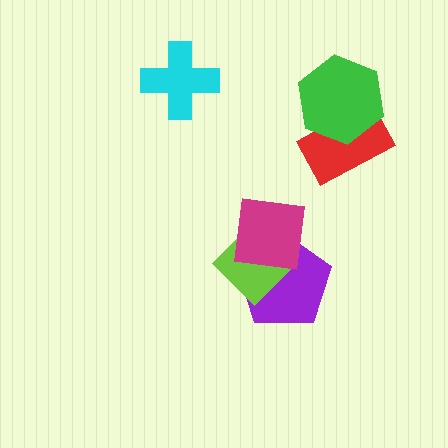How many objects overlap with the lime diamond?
2 objects overlap with the lime diamond.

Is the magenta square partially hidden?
No, no other shape covers it.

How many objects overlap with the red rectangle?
1 object overlaps with the red rectangle.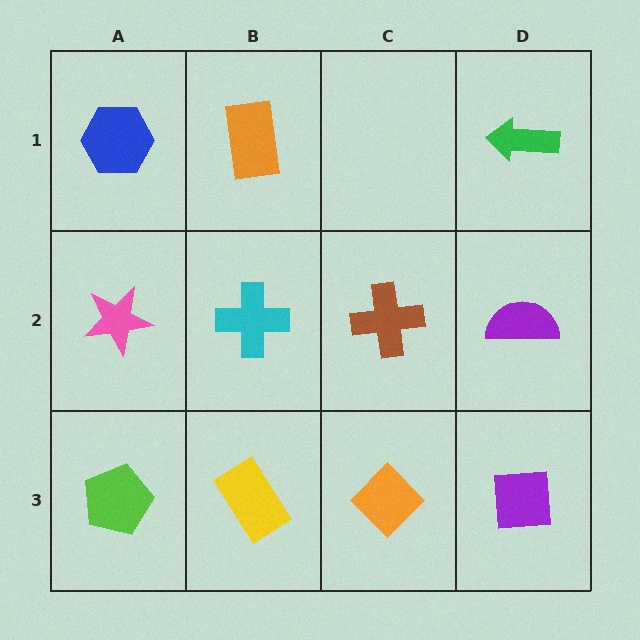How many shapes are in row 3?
4 shapes.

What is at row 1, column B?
An orange rectangle.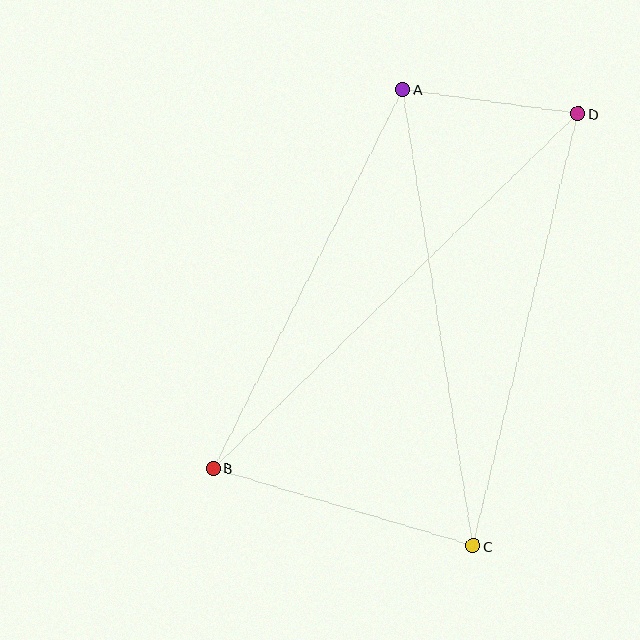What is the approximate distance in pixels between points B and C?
The distance between B and C is approximately 271 pixels.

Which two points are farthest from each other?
Points B and D are farthest from each other.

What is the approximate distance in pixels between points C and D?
The distance between C and D is approximately 445 pixels.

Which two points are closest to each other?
Points A and D are closest to each other.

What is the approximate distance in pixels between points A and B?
The distance between A and B is approximately 423 pixels.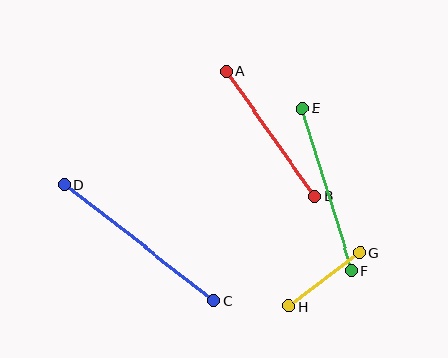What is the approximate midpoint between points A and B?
The midpoint is at approximately (270, 133) pixels.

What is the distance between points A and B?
The distance is approximately 153 pixels.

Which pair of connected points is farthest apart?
Points C and D are farthest apart.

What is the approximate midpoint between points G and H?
The midpoint is at approximately (324, 279) pixels.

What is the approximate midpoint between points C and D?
The midpoint is at approximately (139, 243) pixels.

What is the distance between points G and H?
The distance is approximately 89 pixels.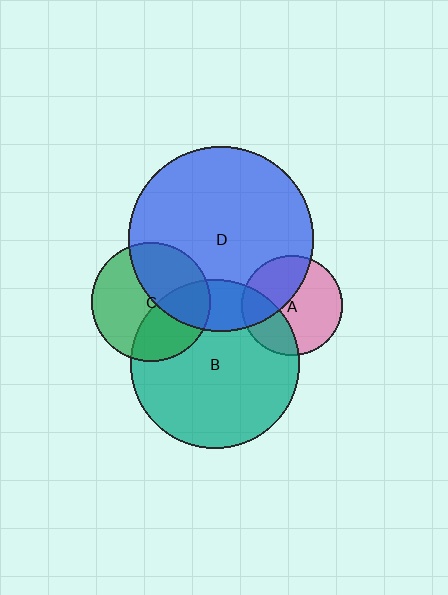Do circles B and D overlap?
Yes.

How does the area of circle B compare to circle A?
Approximately 2.8 times.